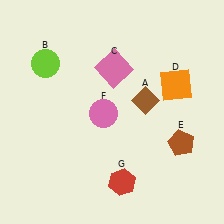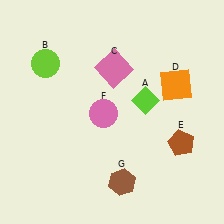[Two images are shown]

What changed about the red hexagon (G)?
In Image 1, G is red. In Image 2, it changed to brown.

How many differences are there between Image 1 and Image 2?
There are 2 differences between the two images.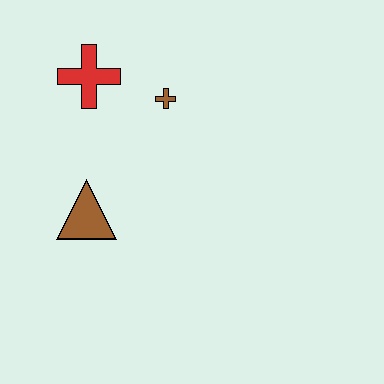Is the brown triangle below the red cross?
Yes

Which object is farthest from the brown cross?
The brown triangle is farthest from the brown cross.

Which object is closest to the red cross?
The brown cross is closest to the red cross.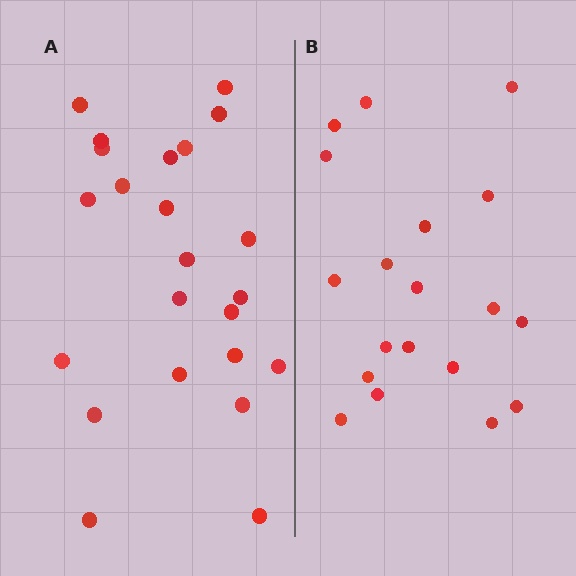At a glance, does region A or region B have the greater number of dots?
Region A (the left region) has more dots.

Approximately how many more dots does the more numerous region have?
Region A has about 4 more dots than region B.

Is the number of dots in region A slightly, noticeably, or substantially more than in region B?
Region A has only slightly more — the two regions are fairly close. The ratio is roughly 1.2 to 1.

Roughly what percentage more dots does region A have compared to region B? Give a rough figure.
About 20% more.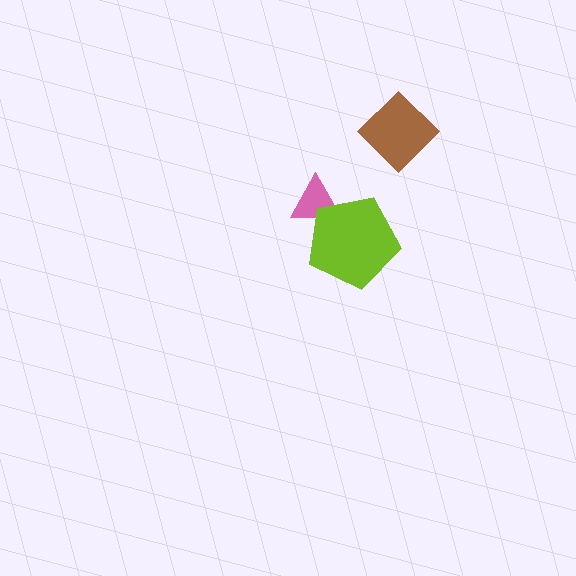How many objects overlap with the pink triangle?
1 object overlaps with the pink triangle.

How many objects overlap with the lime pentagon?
1 object overlaps with the lime pentagon.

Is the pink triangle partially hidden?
Yes, it is partially covered by another shape.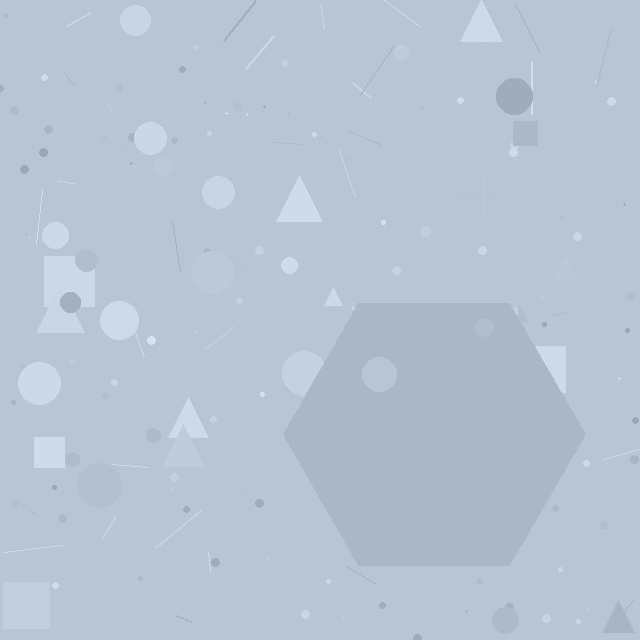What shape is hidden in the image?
A hexagon is hidden in the image.